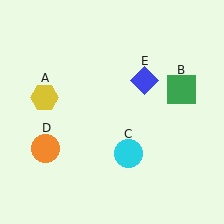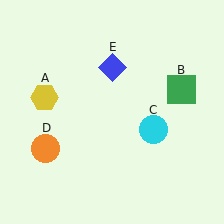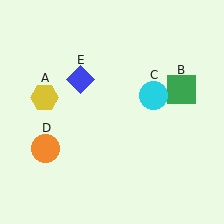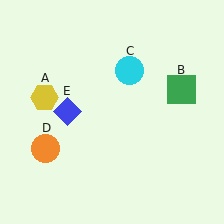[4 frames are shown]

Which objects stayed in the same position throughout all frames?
Yellow hexagon (object A) and green square (object B) and orange circle (object D) remained stationary.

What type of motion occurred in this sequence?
The cyan circle (object C), blue diamond (object E) rotated counterclockwise around the center of the scene.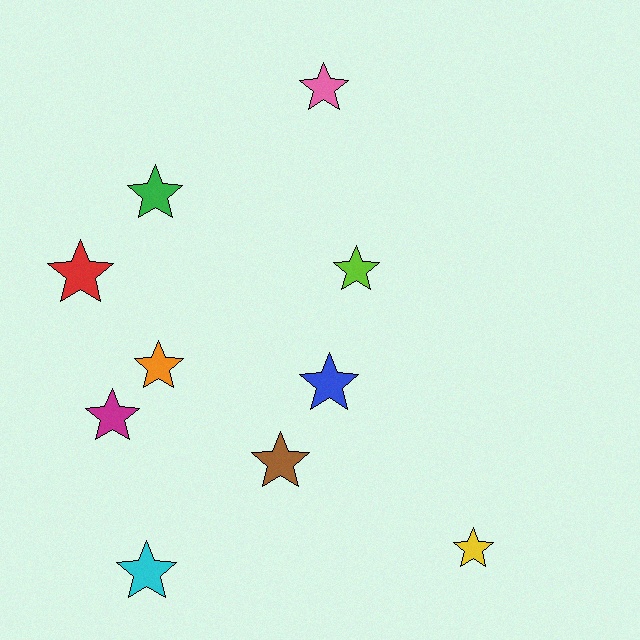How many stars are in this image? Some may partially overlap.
There are 10 stars.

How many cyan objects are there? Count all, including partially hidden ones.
There is 1 cyan object.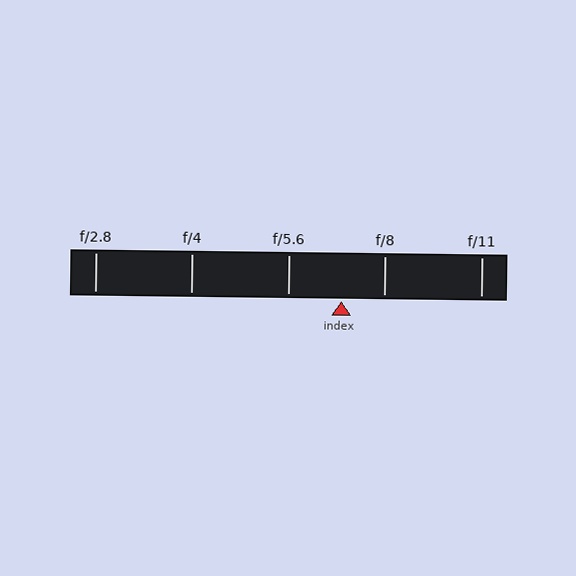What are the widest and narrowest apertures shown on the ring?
The widest aperture shown is f/2.8 and the narrowest is f/11.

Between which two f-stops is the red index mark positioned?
The index mark is between f/5.6 and f/8.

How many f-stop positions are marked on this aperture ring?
There are 5 f-stop positions marked.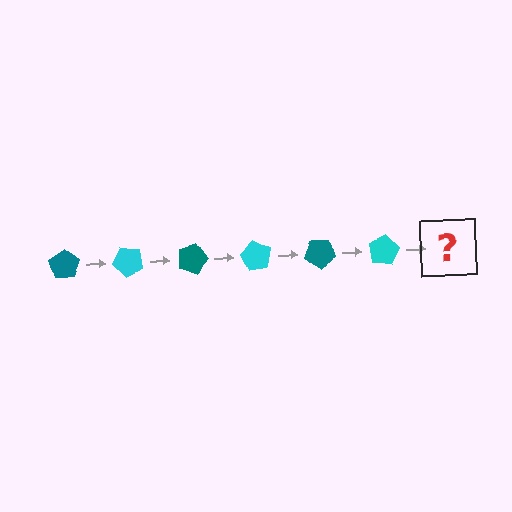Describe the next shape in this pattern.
It should be a teal pentagon, rotated 270 degrees from the start.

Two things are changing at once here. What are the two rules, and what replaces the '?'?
The two rules are that it rotates 45 degrees each step and the color cycles through teal and cyan. The '?' should be a teal pentagon, rotated 270 degrees from the start.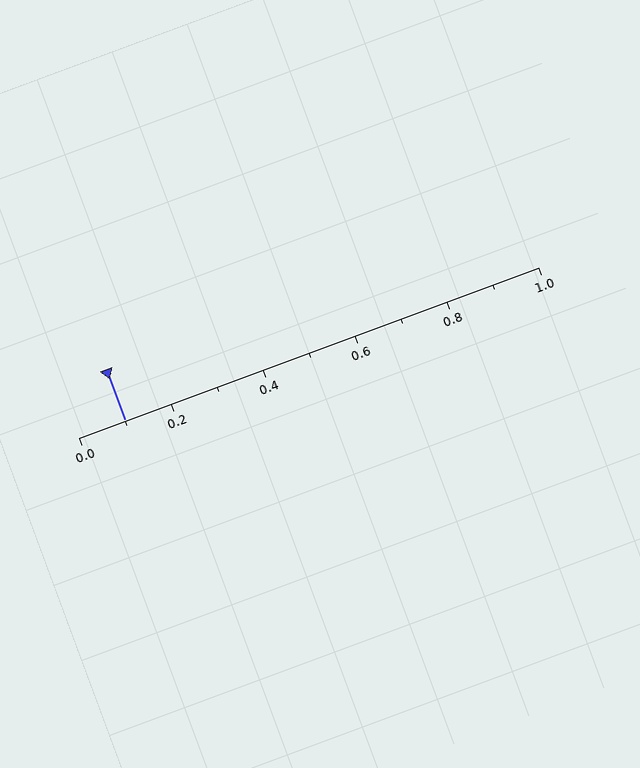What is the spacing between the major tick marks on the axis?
The major ticks are spaced 0.2 apart.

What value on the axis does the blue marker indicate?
The marker indicates approximately 0.1.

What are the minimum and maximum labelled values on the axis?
The axis runs from 0.0 to 1.0.